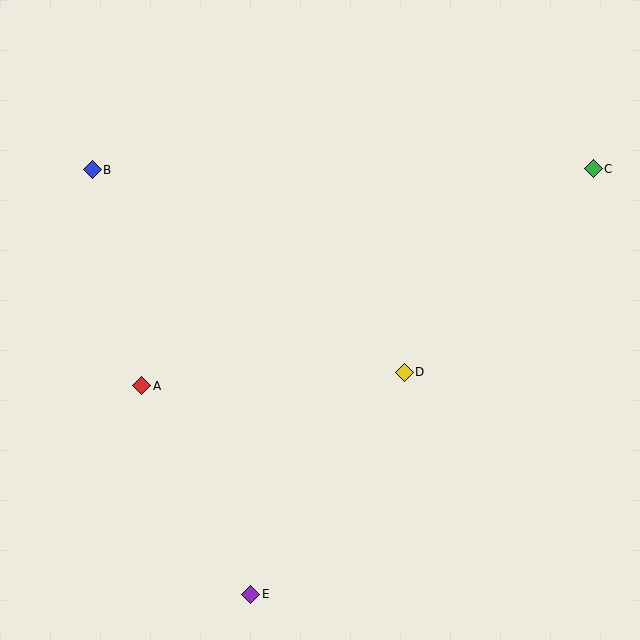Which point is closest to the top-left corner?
Point B is closest to the top-left corner.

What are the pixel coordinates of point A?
Point A is at (142, 386).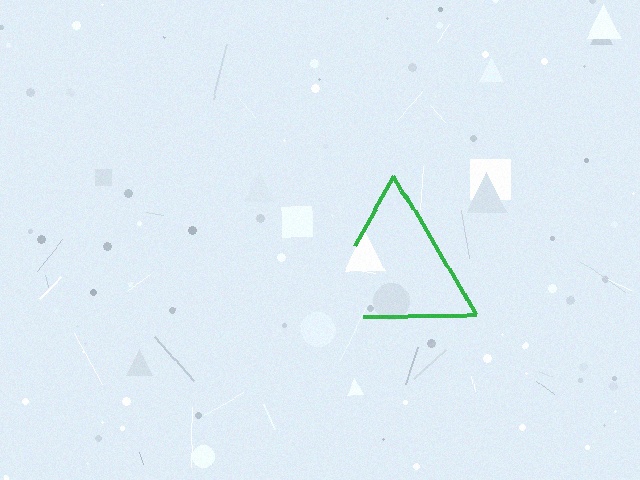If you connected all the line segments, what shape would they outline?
They would outline a triangle.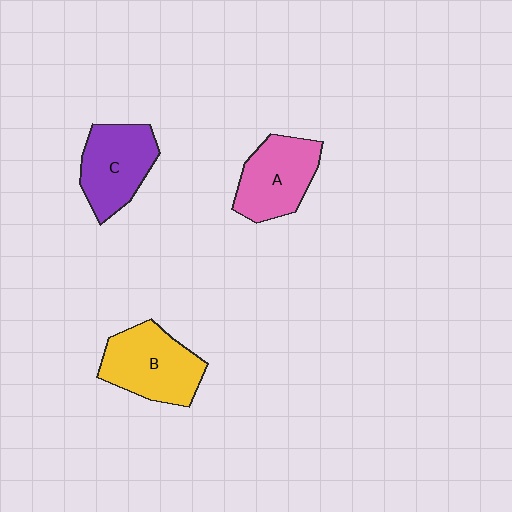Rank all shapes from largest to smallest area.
From largest to smallest: B (yellow), C (purple), A (pink).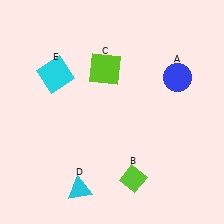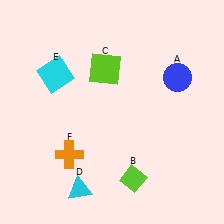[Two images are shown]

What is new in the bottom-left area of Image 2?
An orange cross (F) was added in the bottom-left area of Image 2.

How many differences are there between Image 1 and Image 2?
There is 1 difference between the two images.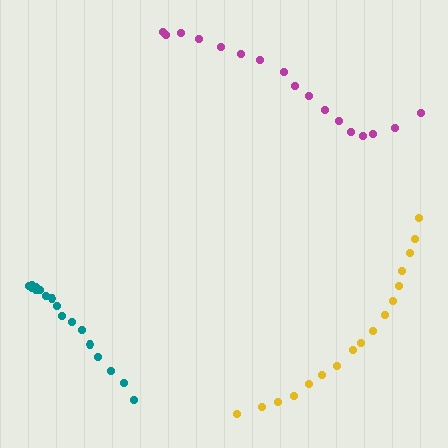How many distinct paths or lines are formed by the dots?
There are 3 distinct paths.